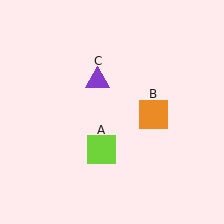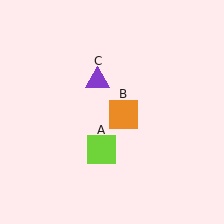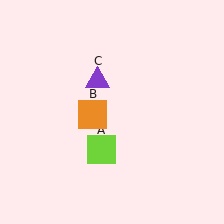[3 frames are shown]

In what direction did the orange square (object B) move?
The orange square (object B) moved left.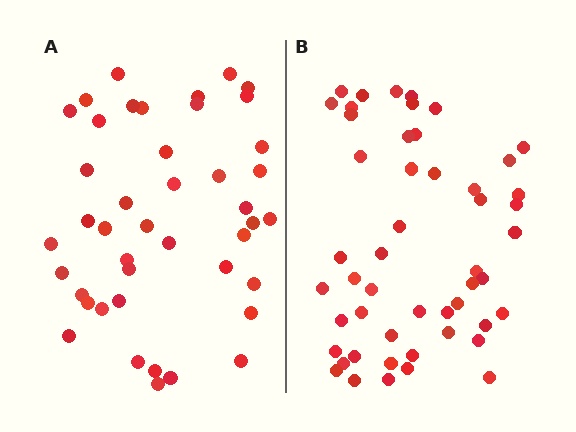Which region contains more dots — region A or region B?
Region B (the right region) has more dots.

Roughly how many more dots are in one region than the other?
Region B has roughly 8 or so more dots than region A.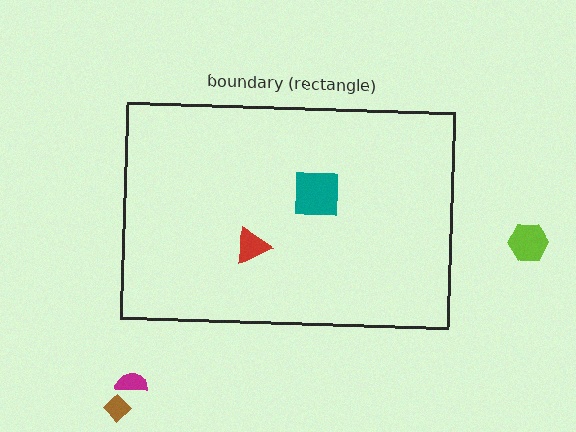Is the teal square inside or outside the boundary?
Inside.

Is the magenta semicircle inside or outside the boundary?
Outside.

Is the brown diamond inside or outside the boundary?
Outside.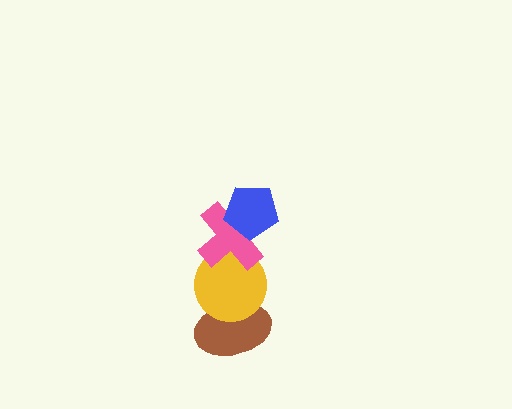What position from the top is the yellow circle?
The yellow circle is 3rd from the top.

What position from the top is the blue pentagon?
The blue pentagon is 1st from the top.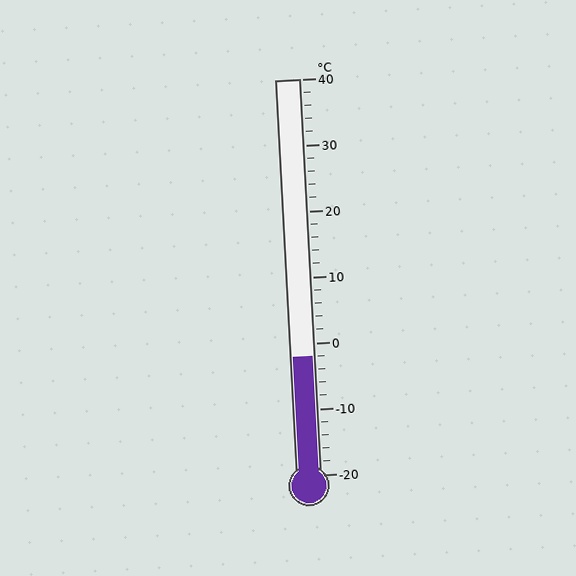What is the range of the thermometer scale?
The thermometer scale ranges from -20°C to 40°C.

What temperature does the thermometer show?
The thermometer shows approximately -2°C.